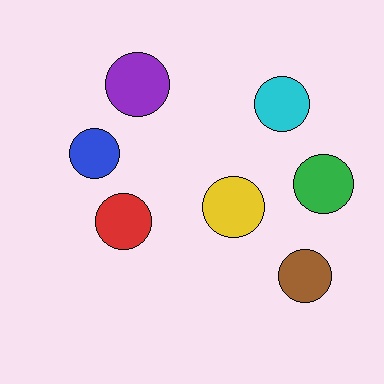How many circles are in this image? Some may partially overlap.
There are 7 circles.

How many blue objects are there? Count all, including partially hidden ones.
There is 1 blue object.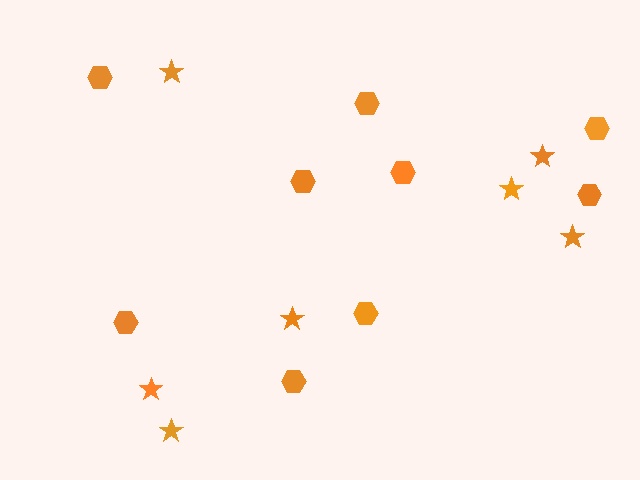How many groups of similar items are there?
There are 2 groups: one group of hexagons (9) and one group of stars (7).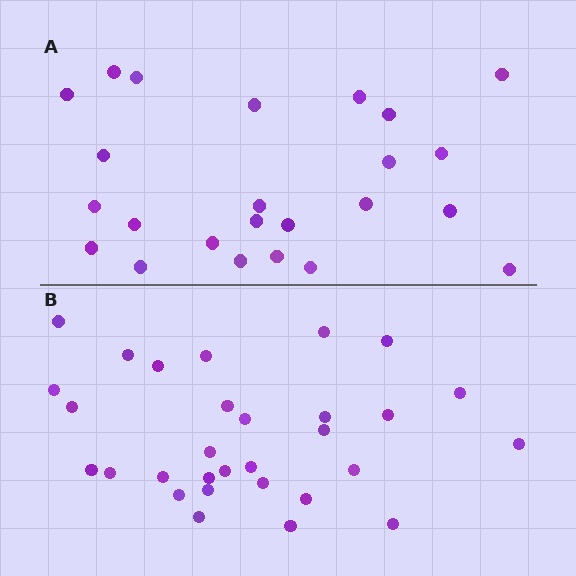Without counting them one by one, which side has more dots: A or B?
Region B (the bottom region) has more dots.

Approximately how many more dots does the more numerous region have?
Region B has about 6 more dots than region A.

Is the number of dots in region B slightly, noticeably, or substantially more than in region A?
Region B has noticeably more, but not dramatically so. The ratio is roughly 1.2 to 1.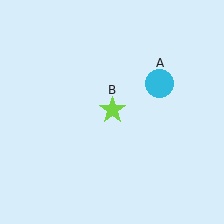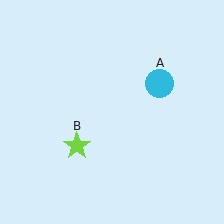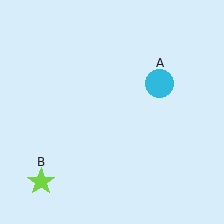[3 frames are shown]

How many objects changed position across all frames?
1 object changed position: lime star (object B).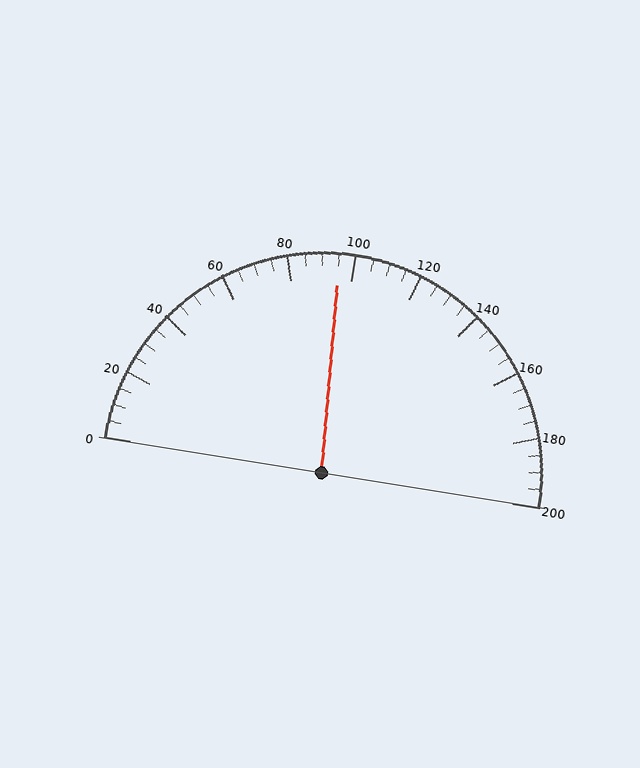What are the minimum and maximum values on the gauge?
The gauge ranges from 0 to 200.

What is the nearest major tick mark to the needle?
The nearest major tick mark is 100.